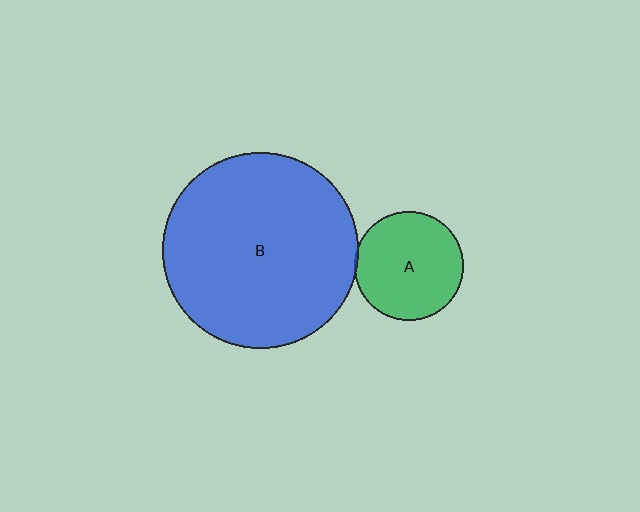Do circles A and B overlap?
Yes.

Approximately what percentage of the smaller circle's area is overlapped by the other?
Approximately 5%.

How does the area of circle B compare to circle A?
Approximately 3.2 times.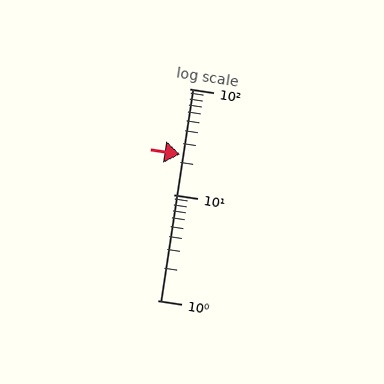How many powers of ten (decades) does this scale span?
The scale spans 2 decades, from 1 to 100.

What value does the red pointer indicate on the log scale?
The pointer indicates approximately 24.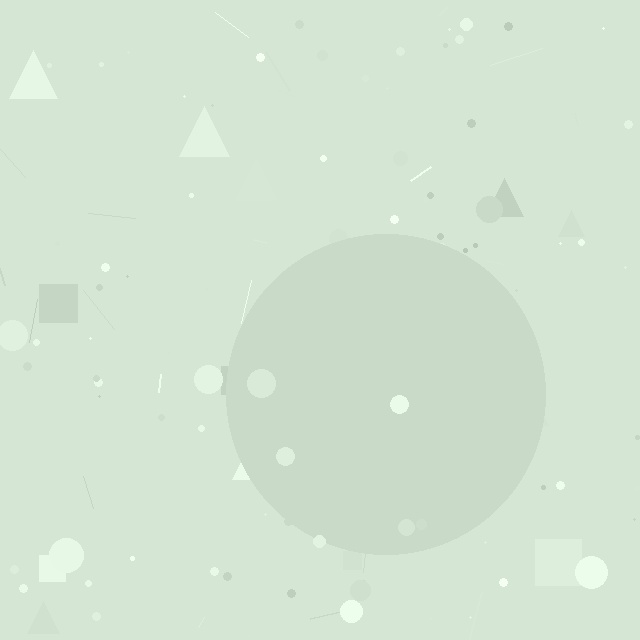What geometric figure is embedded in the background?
A circle is embedded in the background.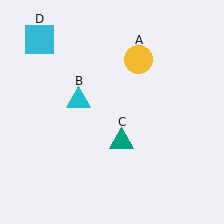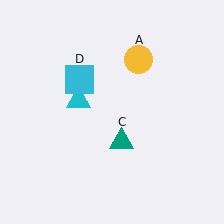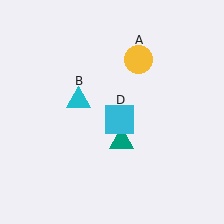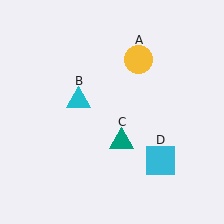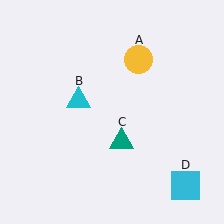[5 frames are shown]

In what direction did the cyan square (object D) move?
The cyan square (object D) moved down and to the right.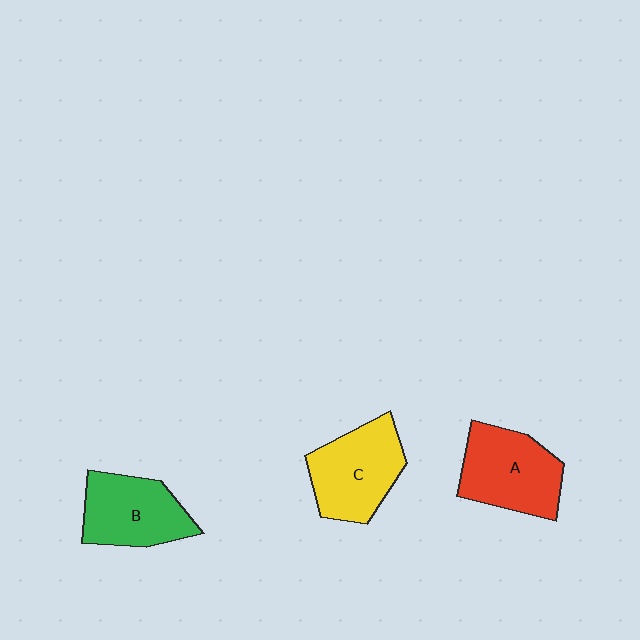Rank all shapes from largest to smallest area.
From largest to smallest: A (red), C (yellow), B (green).